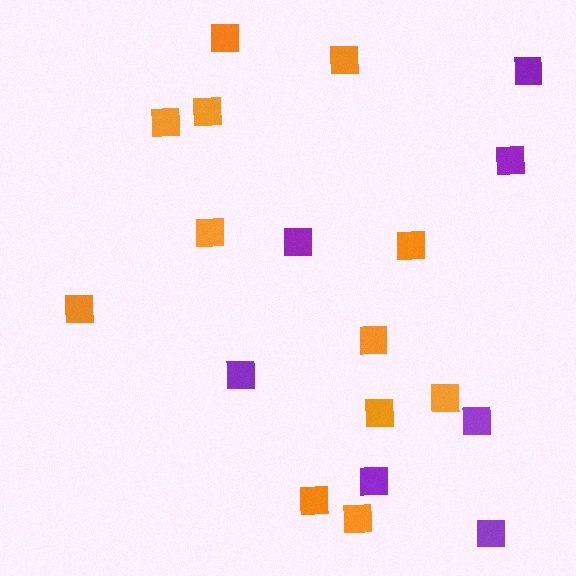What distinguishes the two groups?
There are 2 groups: one group of purple squares (7) and one group of orange squares (12).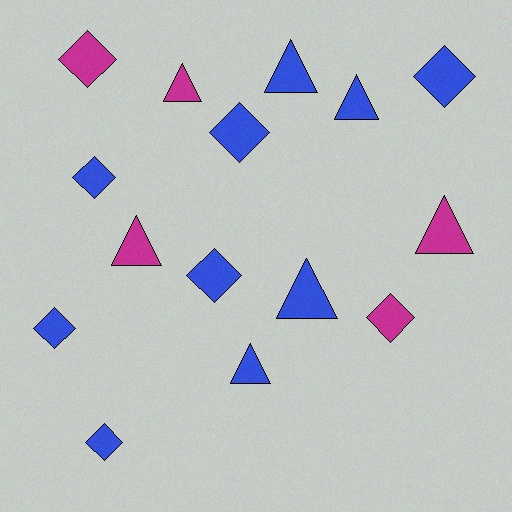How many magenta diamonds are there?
There are 2 magenta diamonds.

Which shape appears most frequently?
Diamond, with 8 objects.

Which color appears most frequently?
Blue, with 10 objects.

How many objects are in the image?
There are 15 objects.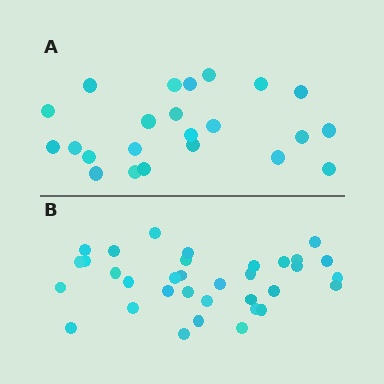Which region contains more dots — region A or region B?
Region B (the bottom region) has more dots.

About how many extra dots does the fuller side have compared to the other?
Region B has roughly 12 or so more dots than region A.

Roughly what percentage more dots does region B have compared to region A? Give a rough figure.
About 50% more.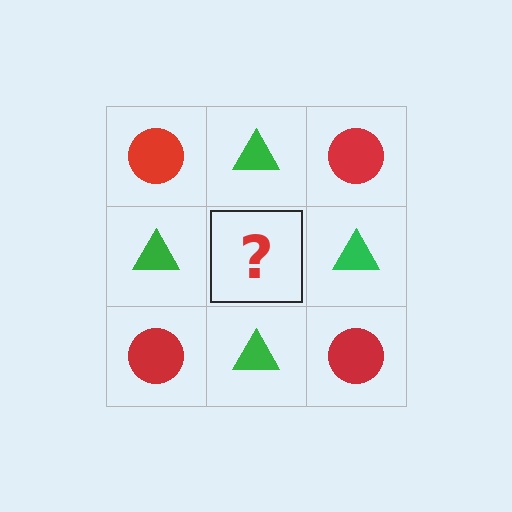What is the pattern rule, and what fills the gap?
The rule is that it alternates red circle and green triangle in a checkerboard pattern. The gap should be filled with a red circle.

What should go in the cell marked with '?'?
The missing cell should contain a red circle.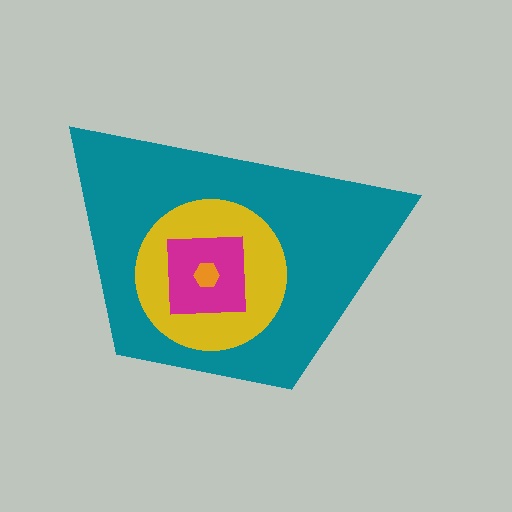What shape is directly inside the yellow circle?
The magenta square.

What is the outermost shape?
The teal trapezoid.